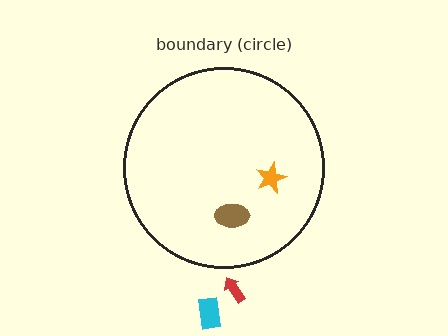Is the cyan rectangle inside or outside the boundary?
Outside.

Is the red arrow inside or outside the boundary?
Outside.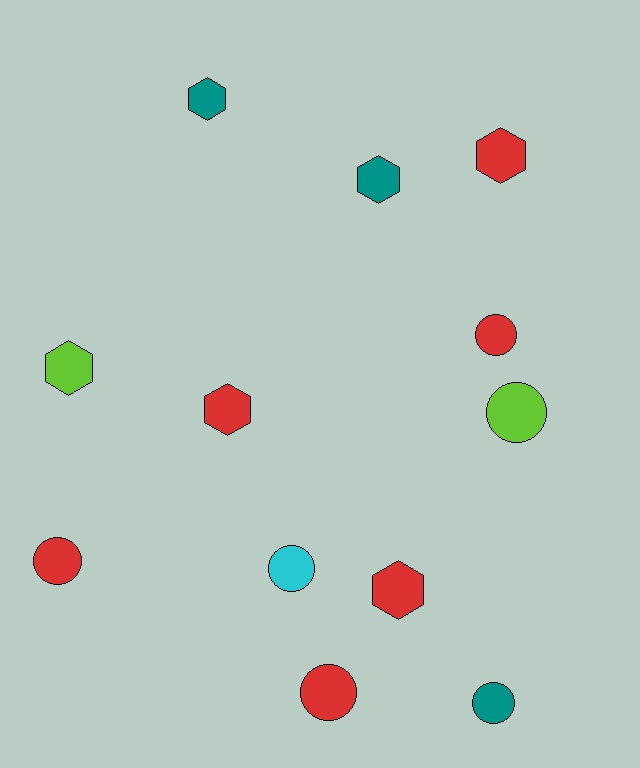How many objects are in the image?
There are 12 objects.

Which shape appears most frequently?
Hexagon, with 6 objects.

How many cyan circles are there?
There is 1 cyan circle.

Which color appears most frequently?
Red, with 6 objects.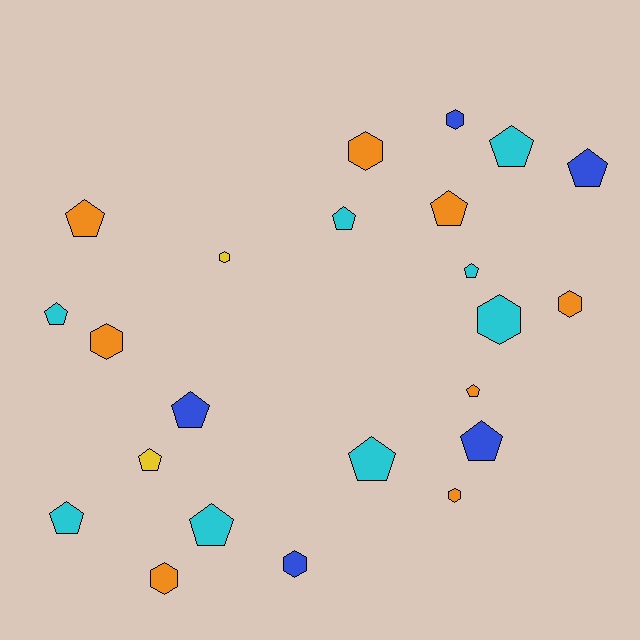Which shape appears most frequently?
Pentagon, with 14 objects.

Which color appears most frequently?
Orange, with 8 objects.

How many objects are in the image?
There are 23 objects.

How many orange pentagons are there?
There are 3 orange pentagons.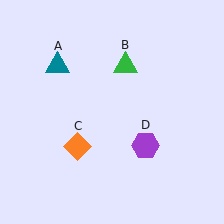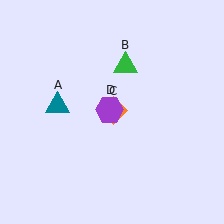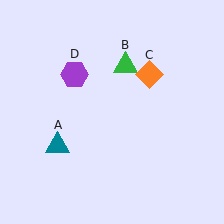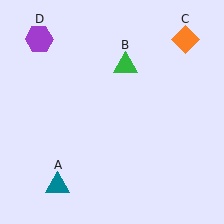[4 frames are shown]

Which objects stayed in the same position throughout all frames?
Green triangle (object B) remained stationary.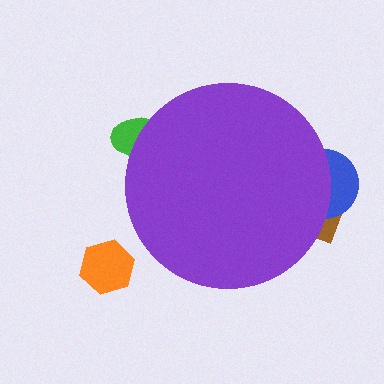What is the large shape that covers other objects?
A purple circle.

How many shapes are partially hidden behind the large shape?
3 shapes are partially hidden.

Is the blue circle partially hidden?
Yes, the blue circle is partially hidden behind the purple circle.